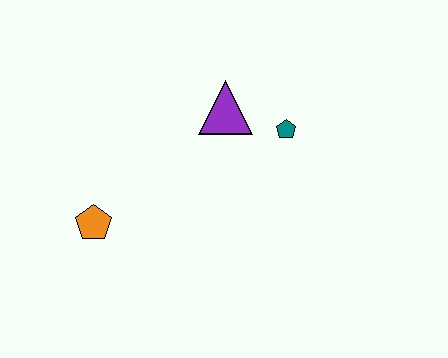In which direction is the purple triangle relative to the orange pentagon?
The purple triangle is to the right of the orange pentagon.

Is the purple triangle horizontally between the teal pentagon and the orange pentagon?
Yes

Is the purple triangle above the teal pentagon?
Yes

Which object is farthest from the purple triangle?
The orange pentagon is farthest from the purple triangle.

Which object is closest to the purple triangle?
The teal pentagon is closest to the purple triangle.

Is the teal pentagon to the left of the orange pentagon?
No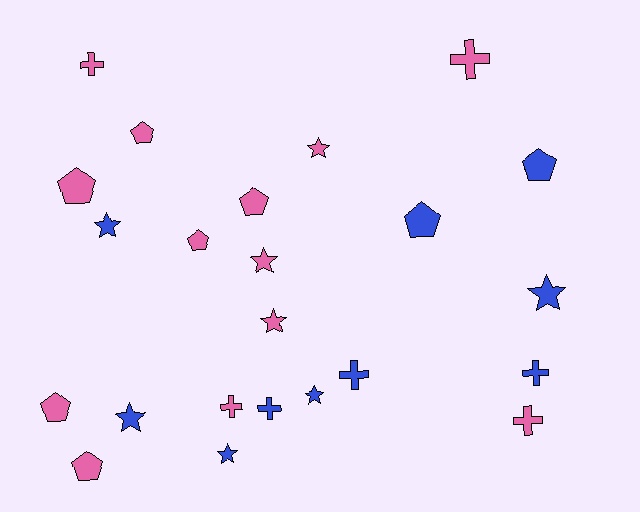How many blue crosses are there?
There are 3 blue crosses.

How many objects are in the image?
There are 23 objects.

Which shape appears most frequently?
Star, with 8 objects.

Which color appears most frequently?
Pink, with 13 objects.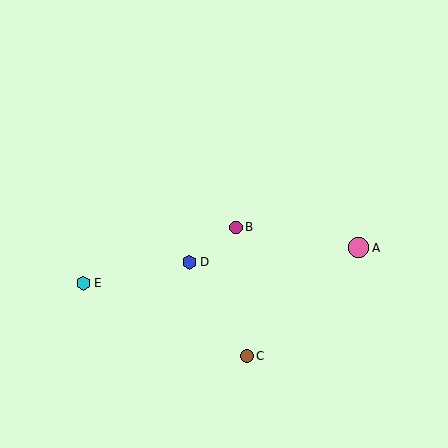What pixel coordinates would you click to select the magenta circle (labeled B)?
Click at (236, 227) to select the magenta circle B.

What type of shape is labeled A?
Shape A is a pink circle.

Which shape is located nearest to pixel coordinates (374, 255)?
The pink circle (labeled A) at (359, 248) is nearest to that location.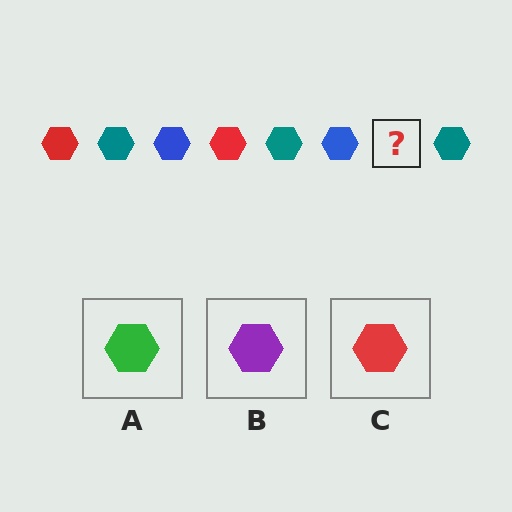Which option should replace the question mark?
Option C.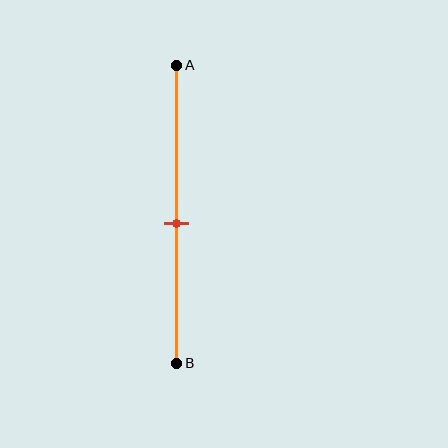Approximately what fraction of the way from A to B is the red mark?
The red mark is approximately 55% of the way from A to B.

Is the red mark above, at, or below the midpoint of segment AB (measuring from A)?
The red mark is below the midpoint of segment AB.